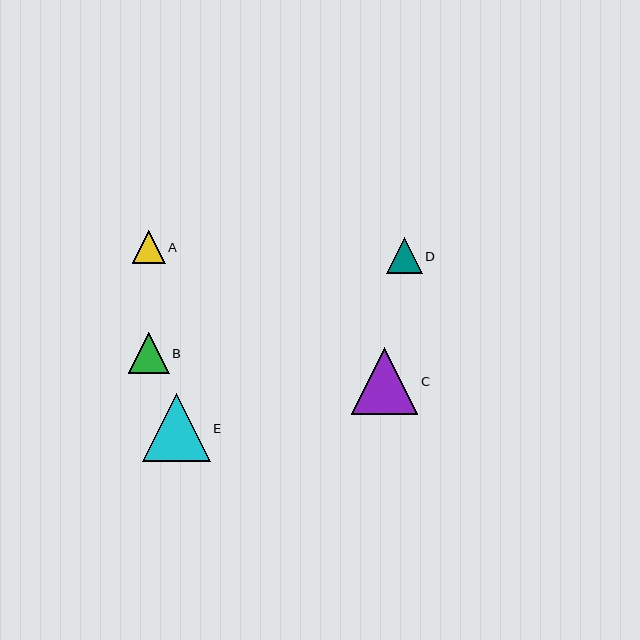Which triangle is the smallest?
Triangle A is the smallest with a size of approximately 33 pixels.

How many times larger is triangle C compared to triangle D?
Triangle C is approximately 1.8 times the size of triangle D.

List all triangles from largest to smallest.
From largest to smallest: E, C, B, D, A.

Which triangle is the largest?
Triangle E is the largest with a size of approximately 68 pixels.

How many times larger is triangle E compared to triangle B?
Triangle E is approximately 1.7 times the size of triangle B.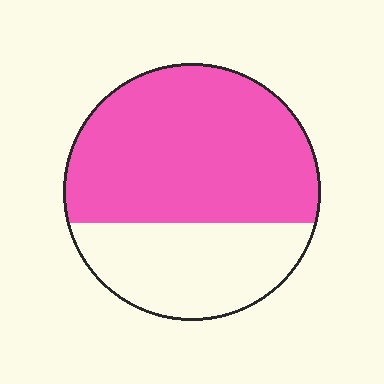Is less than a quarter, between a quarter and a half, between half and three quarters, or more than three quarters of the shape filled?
Between half and three quarters.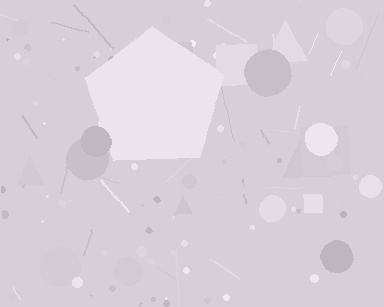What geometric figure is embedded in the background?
A pentagon is embedded in the background.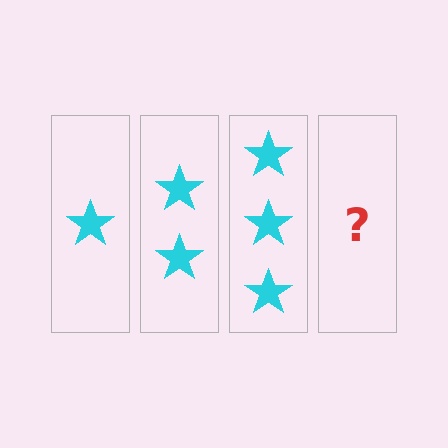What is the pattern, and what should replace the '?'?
The pattern is that each step adds one more star. The '?' should be 4 stars.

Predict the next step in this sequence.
The next step is 4 stars.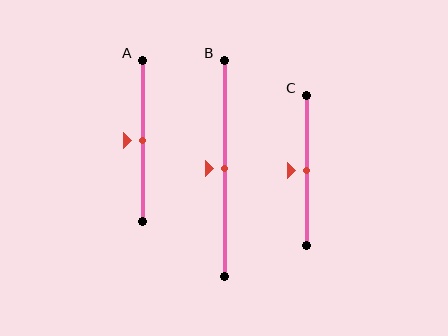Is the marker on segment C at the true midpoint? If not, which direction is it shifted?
Yes, the marker on segment C is at the true midpoint.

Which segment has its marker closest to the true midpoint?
Segment A has its marker closest to the true midpoint.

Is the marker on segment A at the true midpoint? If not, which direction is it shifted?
Yes, the marker on segment A is at the true midpoint.